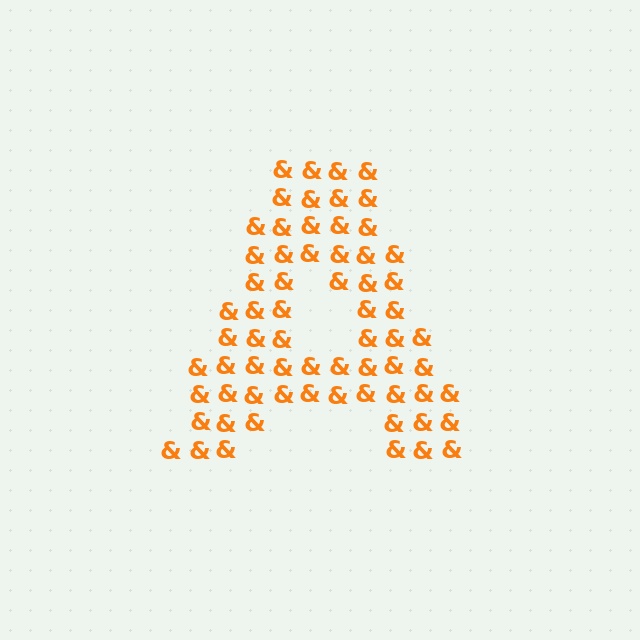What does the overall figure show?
The overall figure shows the letter A.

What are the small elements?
The small elements are ampersands.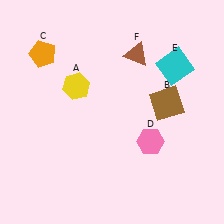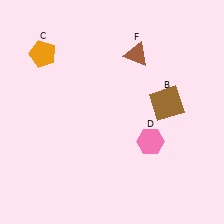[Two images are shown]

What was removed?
The yellow hexagon (A), the cyan square (E) were removed in Image 2.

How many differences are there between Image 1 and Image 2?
There are 2 differences between the two images.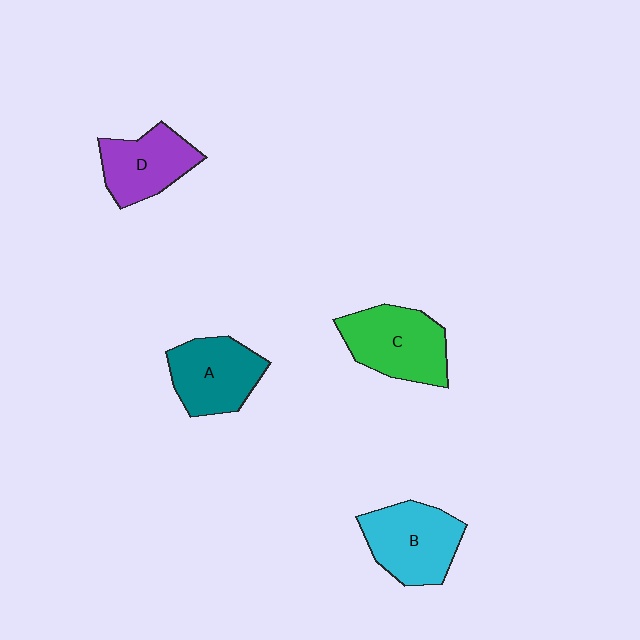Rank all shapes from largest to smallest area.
From largest to smallest: C (green), B (cyan), A (teal), D (purple).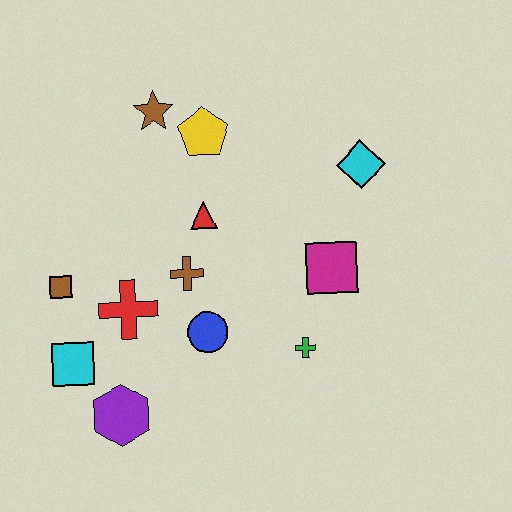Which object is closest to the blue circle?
The brown cross is closest to the blue circle.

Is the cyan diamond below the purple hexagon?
No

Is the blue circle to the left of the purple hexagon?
No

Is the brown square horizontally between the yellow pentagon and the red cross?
No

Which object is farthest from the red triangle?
The purple hexagon is farthest from the red triangle.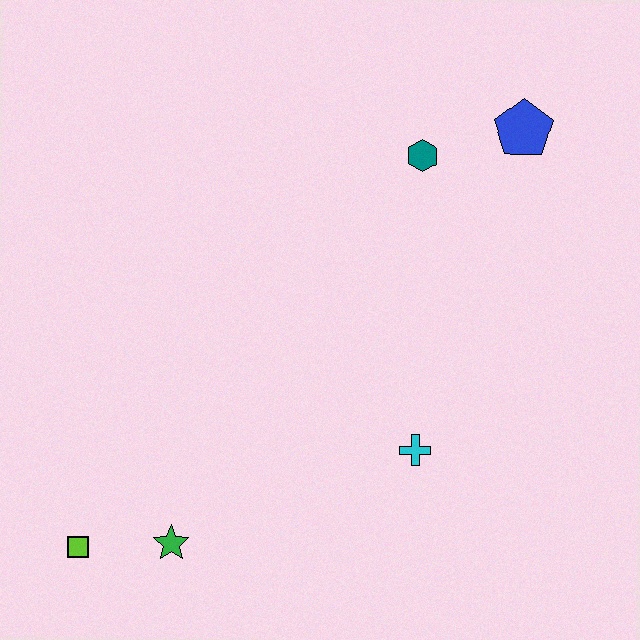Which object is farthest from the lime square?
The blue pentagon is farthest from the lime square.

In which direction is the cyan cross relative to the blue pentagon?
The cyan cross is below the blue pentagon.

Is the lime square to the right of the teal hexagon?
No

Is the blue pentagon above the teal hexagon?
Yes